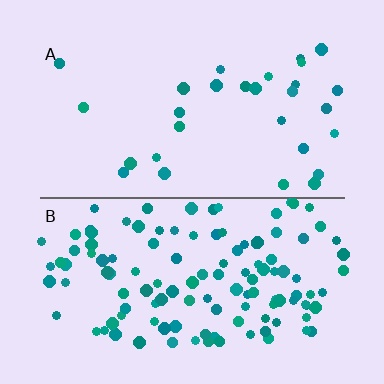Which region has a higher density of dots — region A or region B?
B (the bottom).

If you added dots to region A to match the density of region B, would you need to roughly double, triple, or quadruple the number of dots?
Approximately quadruple.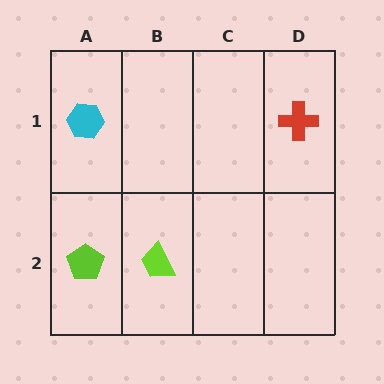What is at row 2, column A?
A lime pentagon.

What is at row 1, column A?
A cyan hexagon.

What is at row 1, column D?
A red cross.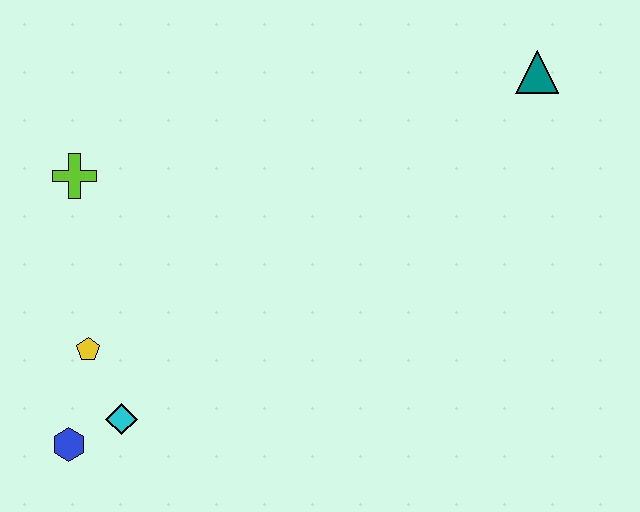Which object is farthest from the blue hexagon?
The teal triangle is farthest from the blue hexagon.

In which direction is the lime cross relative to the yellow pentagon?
The lime cross is above the yellow pentagon.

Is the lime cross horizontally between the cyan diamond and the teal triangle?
No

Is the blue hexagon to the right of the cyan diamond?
No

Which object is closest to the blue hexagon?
The cyan diamond is closest to the blue hexagon.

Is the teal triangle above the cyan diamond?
Yes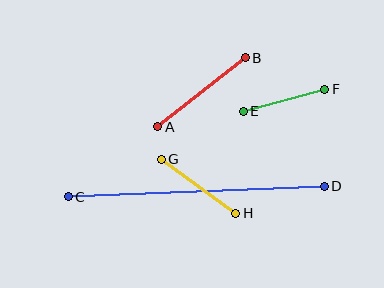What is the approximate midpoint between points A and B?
The midpoint is at approximately (202, 92) pixels.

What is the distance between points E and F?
The distance is approximately 85 pixels.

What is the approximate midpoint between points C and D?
The midpoint is at approximately (196, 192) pixels.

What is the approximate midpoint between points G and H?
The midpoint is at approximately (199, 186) pixels.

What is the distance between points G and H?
The distance is approximately 92 pixels.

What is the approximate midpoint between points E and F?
The midpoint is at approximately (284, 100) pixels.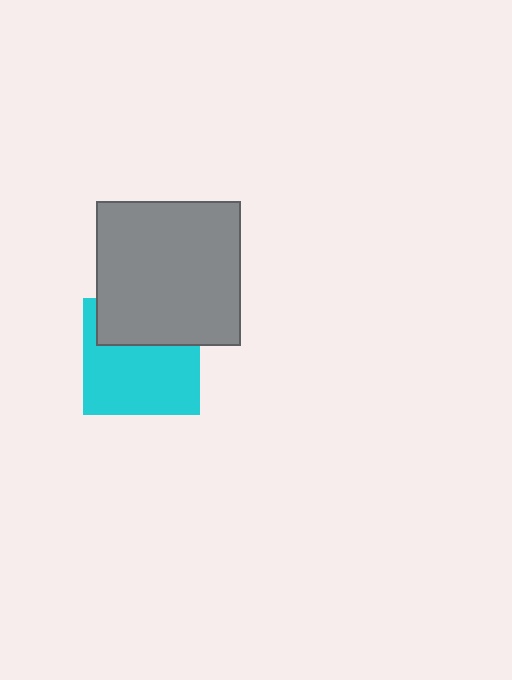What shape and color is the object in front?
The object in front is a gray square.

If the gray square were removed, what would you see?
You would see the complete cyan square.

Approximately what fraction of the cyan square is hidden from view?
Roughly 36% of the cyan square is hidden behind the gray square.